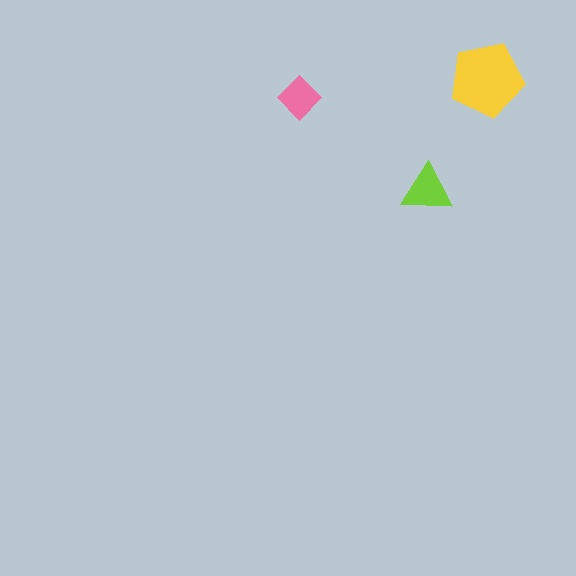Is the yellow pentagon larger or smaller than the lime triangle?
Larger.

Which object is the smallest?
The pink diamond.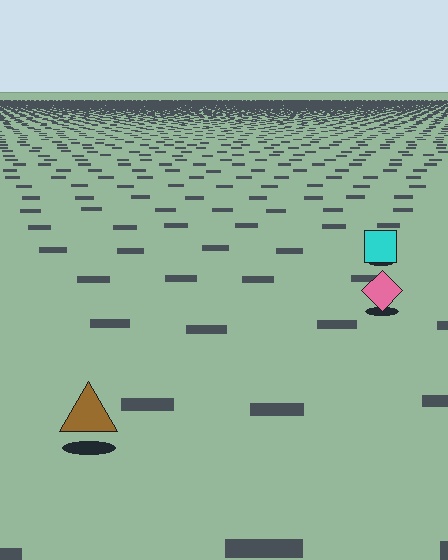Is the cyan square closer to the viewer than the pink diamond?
No. The pink diamond is closer — you can tell from the texture gradient: the ground texture is coarser near it.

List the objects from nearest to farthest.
From nearest to farthest: the brown triangle, the pink diamond, the cyan square.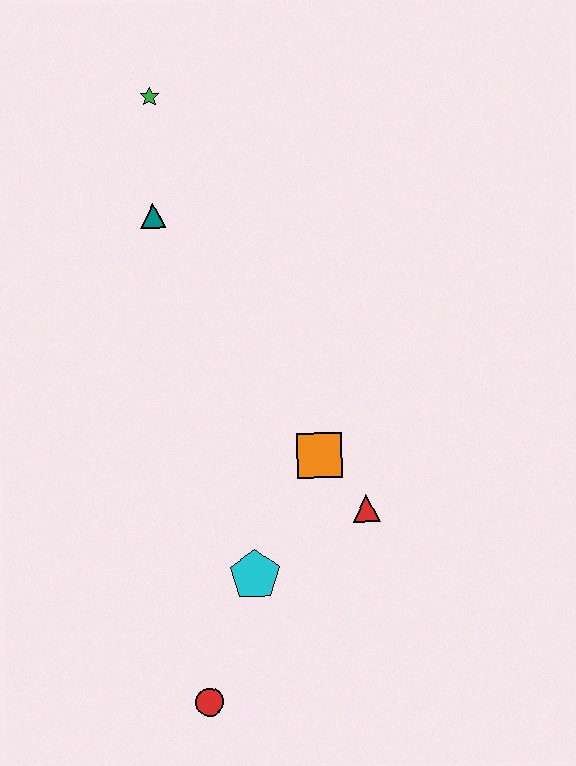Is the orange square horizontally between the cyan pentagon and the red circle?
No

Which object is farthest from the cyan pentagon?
The green star is farthest from the cyan pentagon.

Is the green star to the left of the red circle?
Yes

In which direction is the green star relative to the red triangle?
The green star is above the red triangle.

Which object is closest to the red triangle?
The orange square is closest to the red triangle.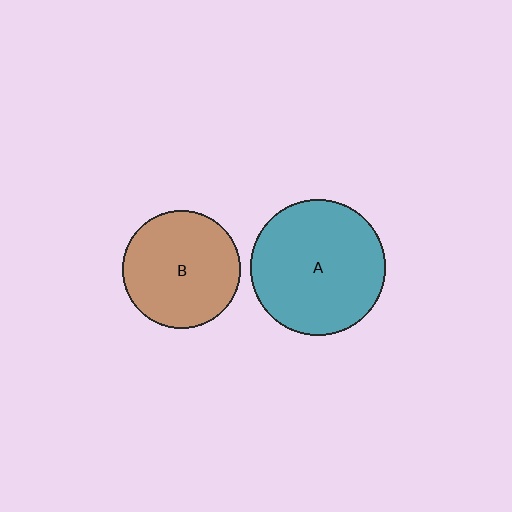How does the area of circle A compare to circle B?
Approximately 1.3 times.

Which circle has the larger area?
Circle A (teal).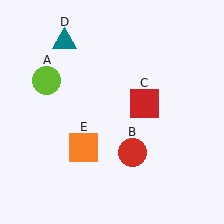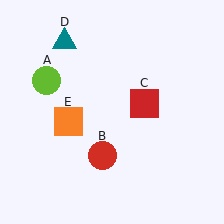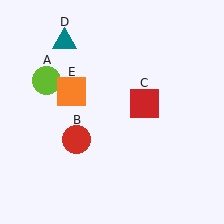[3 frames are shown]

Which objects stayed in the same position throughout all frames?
Lime circle (object A) and red square (object C) and teal triangle (object D) remained stationary.